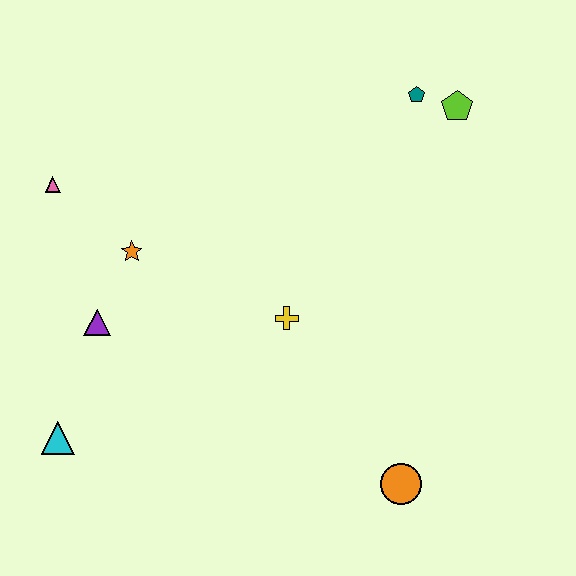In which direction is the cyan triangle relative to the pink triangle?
The cyan triangle is below the pink triangle.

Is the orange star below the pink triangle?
Yes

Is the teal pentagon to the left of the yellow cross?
No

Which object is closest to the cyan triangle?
The purple triangle is closest to the cyan triangle.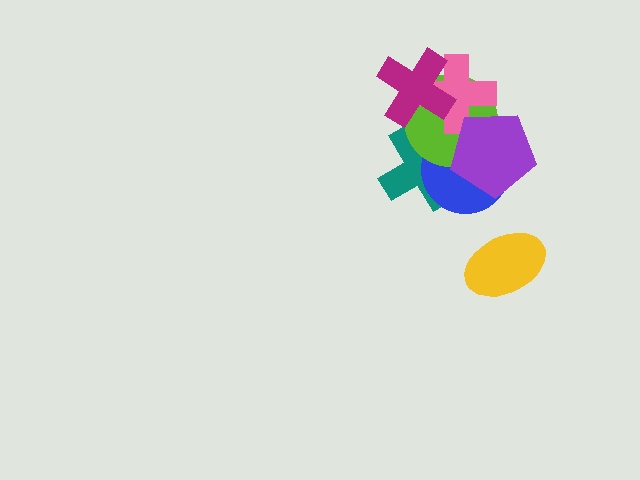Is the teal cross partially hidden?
Yes, it is partially covered by another shape.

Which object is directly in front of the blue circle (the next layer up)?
The lime circle is directly in front of the blue circle.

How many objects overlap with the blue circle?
3 objects overlap with the blue circle.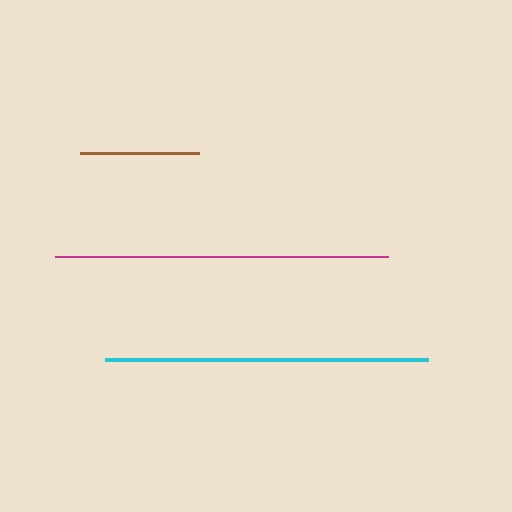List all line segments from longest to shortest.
From longest to shortest: magenta, cyan, brown.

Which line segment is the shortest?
The brown line is the shortest at approximately 119 pixels.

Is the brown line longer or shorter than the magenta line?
The magenta line is longer than the brown line.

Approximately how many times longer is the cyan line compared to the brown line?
The cyan line is approximately 2.7 times the length of the brown line.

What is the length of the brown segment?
The brown segment is approximately 119 pixels long.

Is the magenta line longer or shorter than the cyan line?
The magenta line is longer than the cyan line.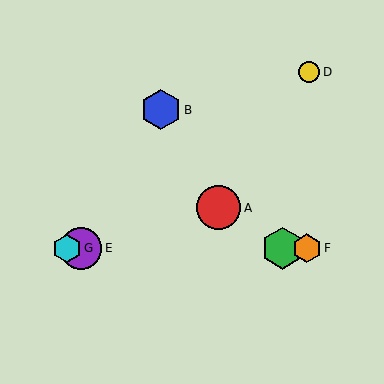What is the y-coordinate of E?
Object E is at y≈248.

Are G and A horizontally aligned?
No, G is at y≈248 and A is at y≈208.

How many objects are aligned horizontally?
4 objects (C, E, F, G) are aligned horizontally.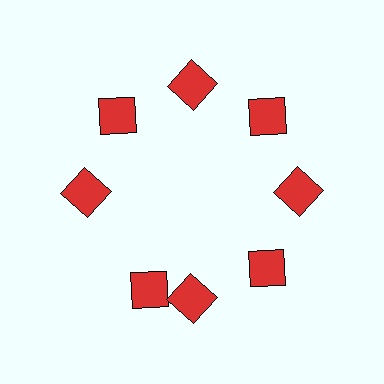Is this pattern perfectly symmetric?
No. The 8 red squares are arranged in a ring, but one element near the 8 o'clock position is rotated out of alignment along the ring, breaking the 8-fold rotational symmetry.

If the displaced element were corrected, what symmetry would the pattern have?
It would have 8-fold rotational symmetry — the pattern would map onto itself every 45 degrees.